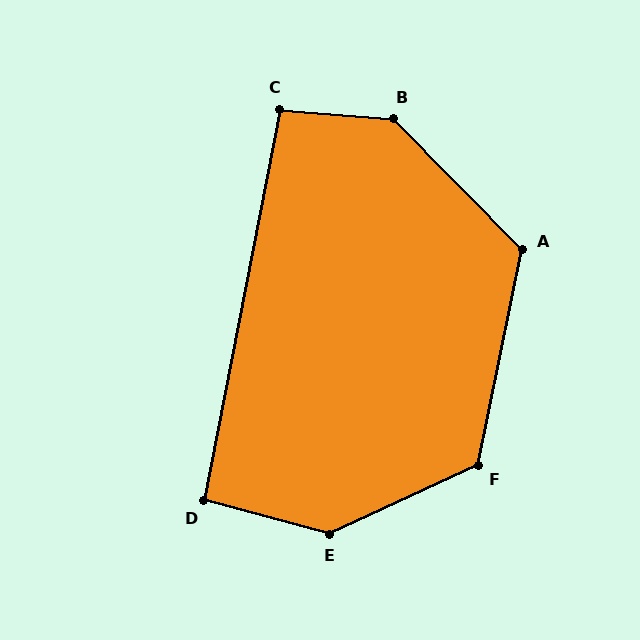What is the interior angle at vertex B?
Approximately 139 degrees (obtuse).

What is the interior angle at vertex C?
Approximately 96 degrees (obtuse).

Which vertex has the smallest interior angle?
D, at approximately 94 degrees.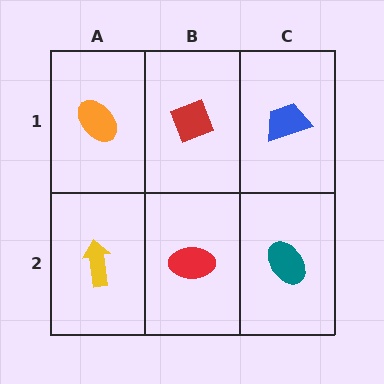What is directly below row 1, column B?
A red ellipse.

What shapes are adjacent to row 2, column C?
A blue trapezoid (row 1, column C), a red ellipse (row 2, column B).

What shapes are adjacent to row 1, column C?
A teal ellipse (row 2, column C), a red diamond (row 1, column B).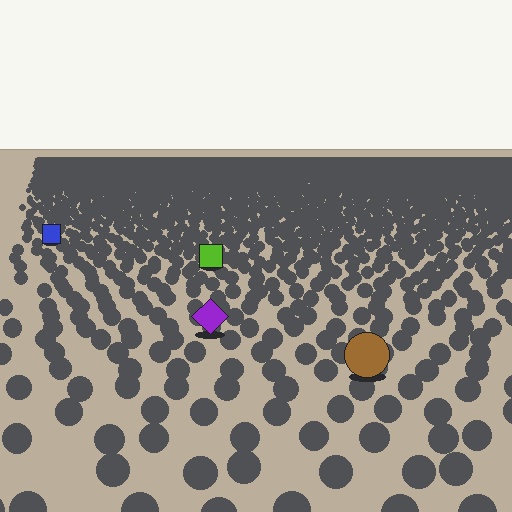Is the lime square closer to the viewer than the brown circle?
No. The brown circle is closer — you can tell from the texture gradient: the ground texture is coarser near it.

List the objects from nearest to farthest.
From nearest to farthest: the brown circle, the purple diamond, the lime square, the blue square.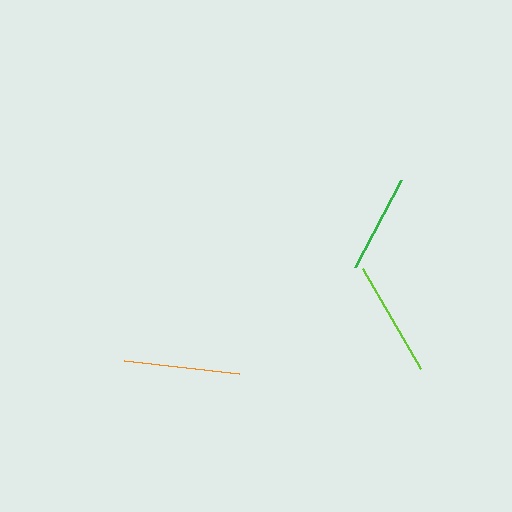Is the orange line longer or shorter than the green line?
The orange line is longer than the green line.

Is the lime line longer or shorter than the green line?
The lime line is longer than the green line.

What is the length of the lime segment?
The lime segment is approximately 116 pixels long.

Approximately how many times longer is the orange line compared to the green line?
The orange line is approximately 1.2 times the length of the green line.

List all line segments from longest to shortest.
From longest to shortest: lime, orange, green.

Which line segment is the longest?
The lime line is the longest at approximately 116 pixels.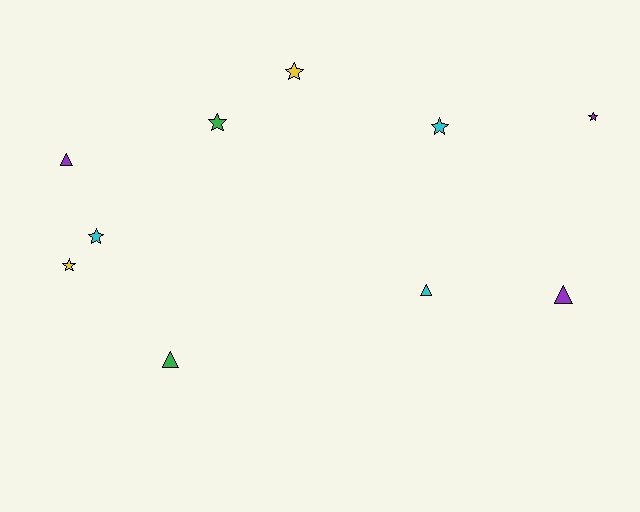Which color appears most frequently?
Purple, with 3 objects.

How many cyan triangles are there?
There is 1 cyan triangle.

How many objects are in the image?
There are 10 objects.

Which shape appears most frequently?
Star, with 6 objects.